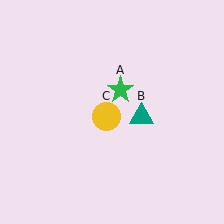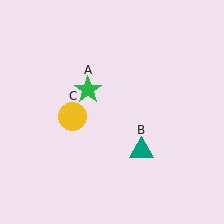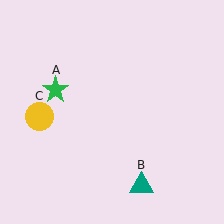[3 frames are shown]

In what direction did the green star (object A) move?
The green star (object A) moved left.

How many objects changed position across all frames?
3 objects changed position: green star (object A), teal triangle (object B), yellow circle (object C).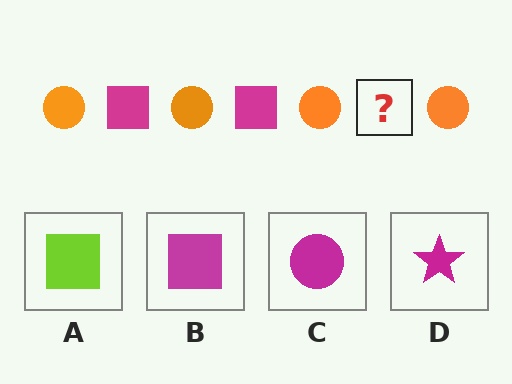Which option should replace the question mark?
Option B.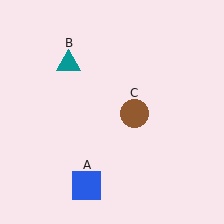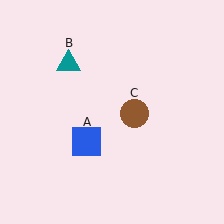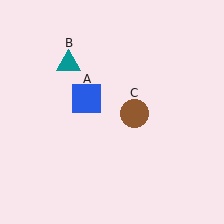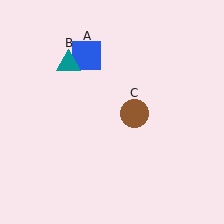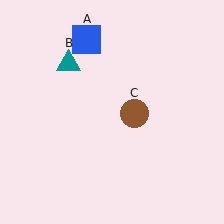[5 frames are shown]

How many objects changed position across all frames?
1 object changed position: blue square (object A).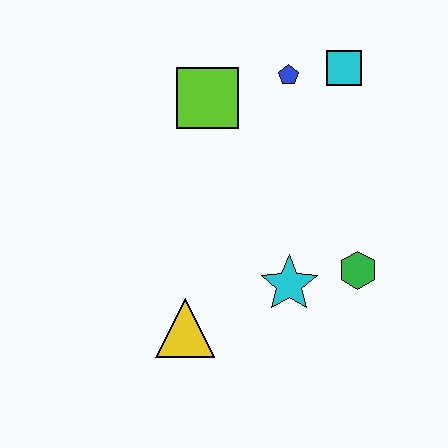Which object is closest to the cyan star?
The green hexagon is closest to the cyan star.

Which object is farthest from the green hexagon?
The lime square is farthest from the green hexagon.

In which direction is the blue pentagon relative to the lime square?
The blue pentagon is to the right of the lime square.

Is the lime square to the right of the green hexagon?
No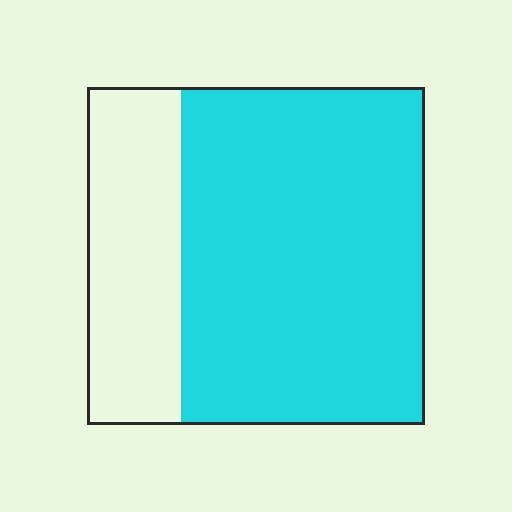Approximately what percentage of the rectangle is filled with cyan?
Approximately 70%.